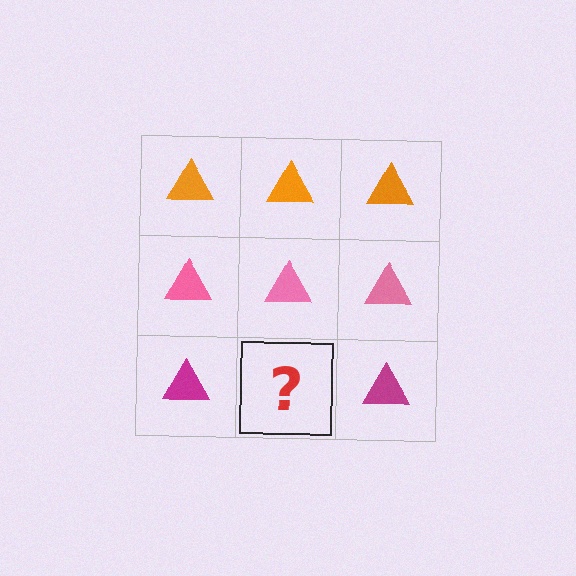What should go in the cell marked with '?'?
The missing cell should contain a magenta triangle.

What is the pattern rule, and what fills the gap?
The rule is that each row has a consistent color. The gap should be filled with a magenta triangle.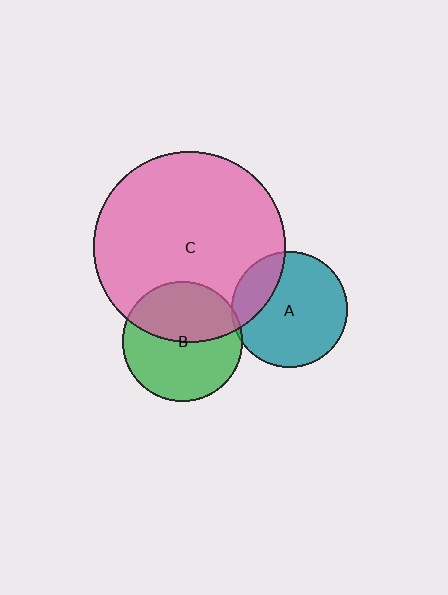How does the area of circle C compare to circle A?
Approximately 2.7 times.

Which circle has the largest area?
Circle C (pink).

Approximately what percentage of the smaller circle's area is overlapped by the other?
Approximately 5%.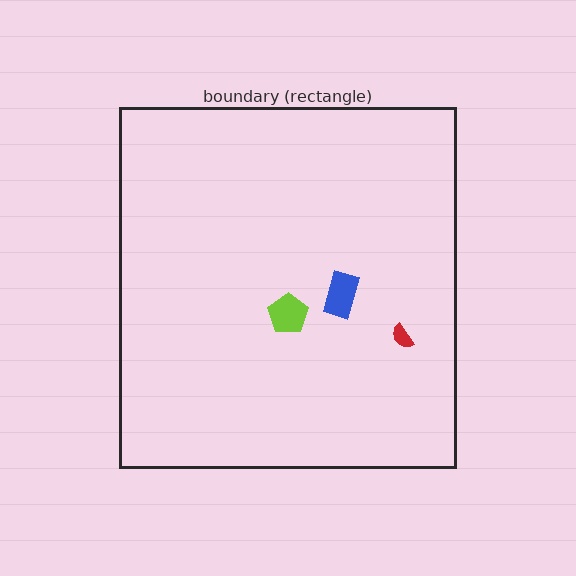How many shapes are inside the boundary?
3 inside, 0 outside.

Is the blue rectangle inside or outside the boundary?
Inside.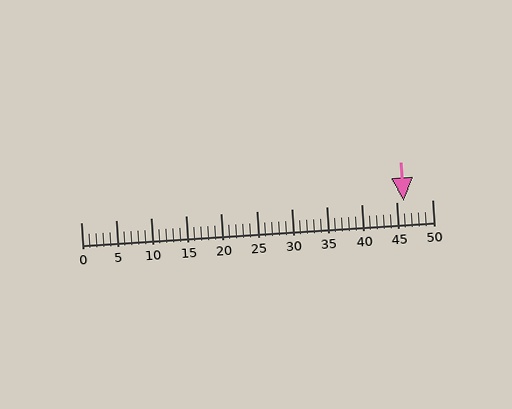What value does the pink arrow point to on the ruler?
The pink arrow points to approximately 46.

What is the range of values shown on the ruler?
The ruler shows values from 0 to 50.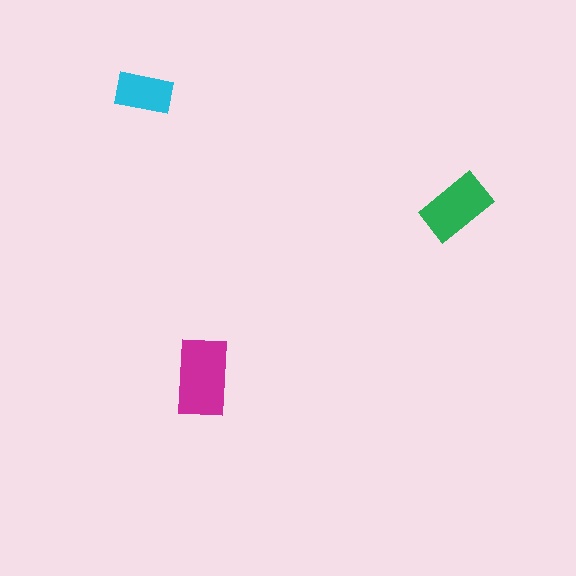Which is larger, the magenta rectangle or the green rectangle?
The magenta one.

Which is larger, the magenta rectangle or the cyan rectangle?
The magenta one.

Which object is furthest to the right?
The green rectangle is rightmost.